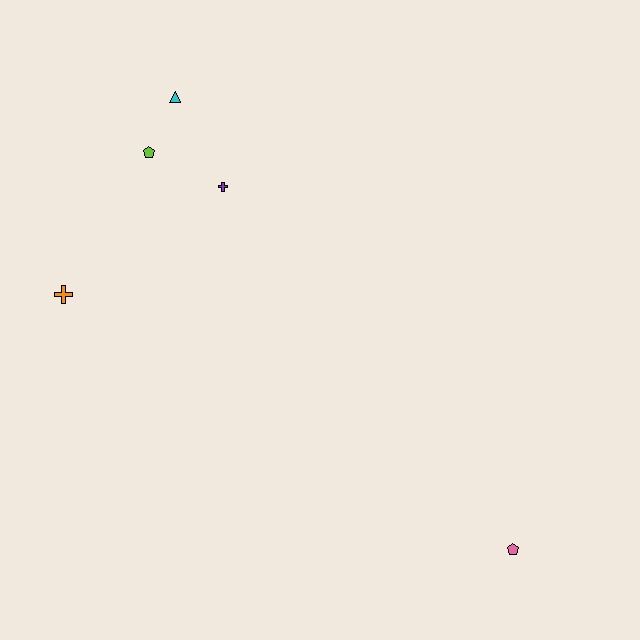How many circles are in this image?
There are no circles.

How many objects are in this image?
There are 5 objects.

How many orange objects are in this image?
There is 1 orange object.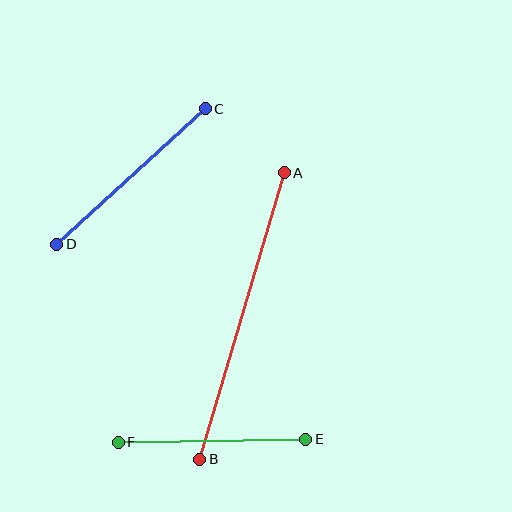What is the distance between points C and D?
The distance is approximately 201 pixels.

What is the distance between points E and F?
The distance is approximately 188 pixels.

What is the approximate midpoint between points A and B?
The midpoint is at approximately (242, 316) pixels.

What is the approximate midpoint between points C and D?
The midpoint is at approximately (131, 176) pixels.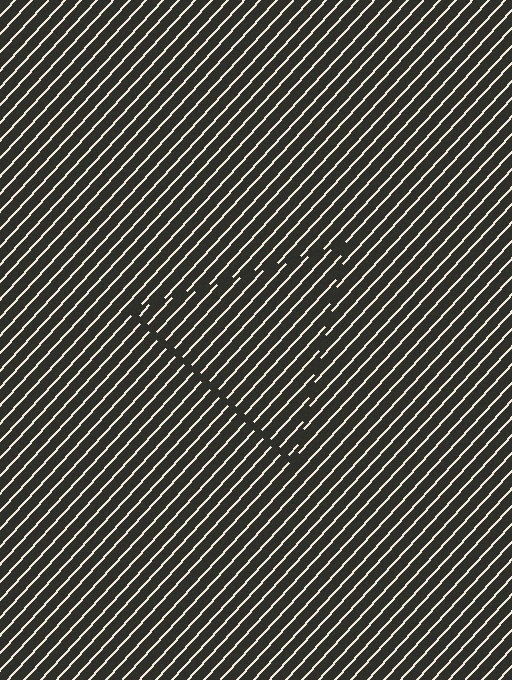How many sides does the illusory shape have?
3 sides — the line-ends trace a triangle.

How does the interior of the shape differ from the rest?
The interior of the shape contains the same grating, shifted by half a period — the contour is defined by the phase discontinuity where line-ends from the inner and outer gratings abut.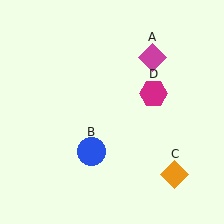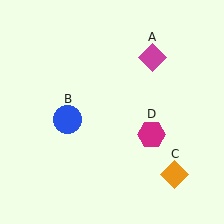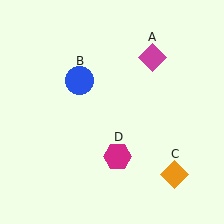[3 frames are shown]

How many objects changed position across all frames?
2 objects changed position: blue circle (object B), magenta hexagon (object D).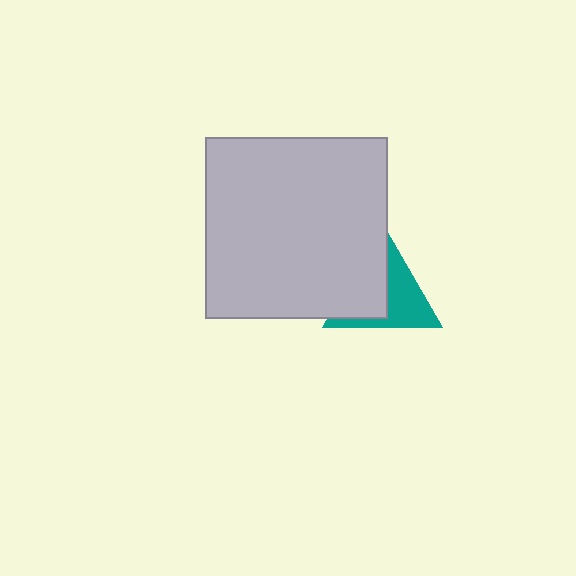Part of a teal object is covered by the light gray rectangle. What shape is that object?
It is a triangle.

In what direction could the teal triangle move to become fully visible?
The teal triangle could move right. That would shift it out from behind the light gray rectangle entirely.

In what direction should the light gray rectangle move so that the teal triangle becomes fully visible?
The light gray rectangle should move left. That is the shortest direction to clear the overlap and leave the teal triangle fully visible.